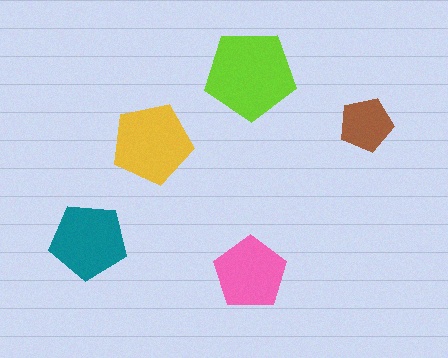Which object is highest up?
The lime pentagon is topmost.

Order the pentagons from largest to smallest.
the lime one, the yellow one, the teal one, the pink one, the brown one.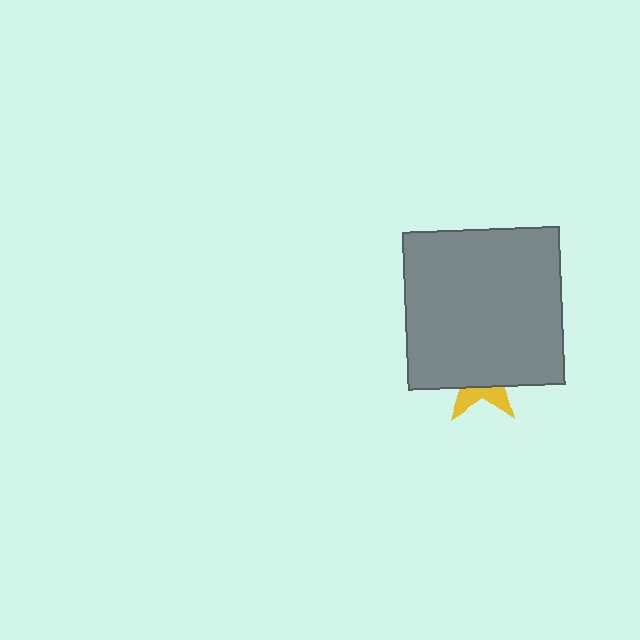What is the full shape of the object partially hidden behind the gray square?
The partially hidden object is a yellow star.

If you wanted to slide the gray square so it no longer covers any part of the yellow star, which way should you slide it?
Slide it up — that is the most direct way to separate the two shapes.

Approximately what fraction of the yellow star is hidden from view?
Roughly 69% of the yellow star is hidden behind the gray square.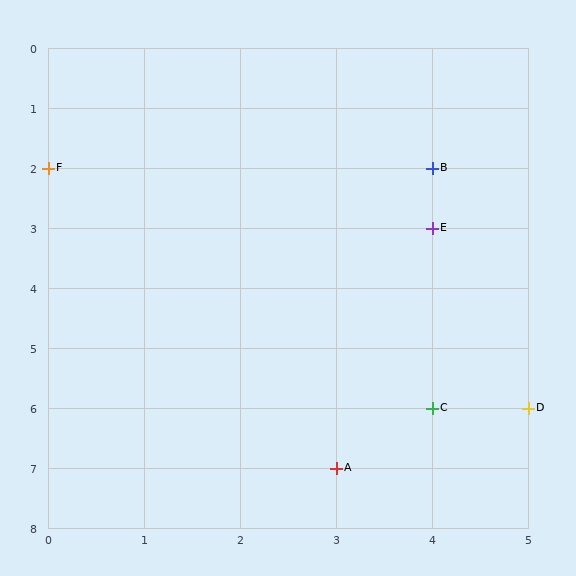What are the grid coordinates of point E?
Point E is at grid coordinates (4, 3).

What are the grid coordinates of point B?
Point B is at grid coordinates (4, 2).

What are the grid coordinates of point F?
Point F is at grid coordinates (0, 2).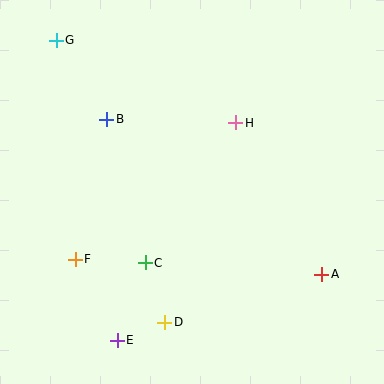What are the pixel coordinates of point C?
Point C is at (145, 263).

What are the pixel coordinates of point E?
Point E is at (117, 340).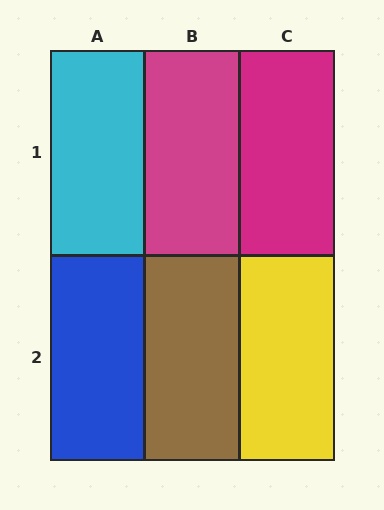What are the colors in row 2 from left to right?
Blue, brown, yellow.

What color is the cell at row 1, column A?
Cyan.